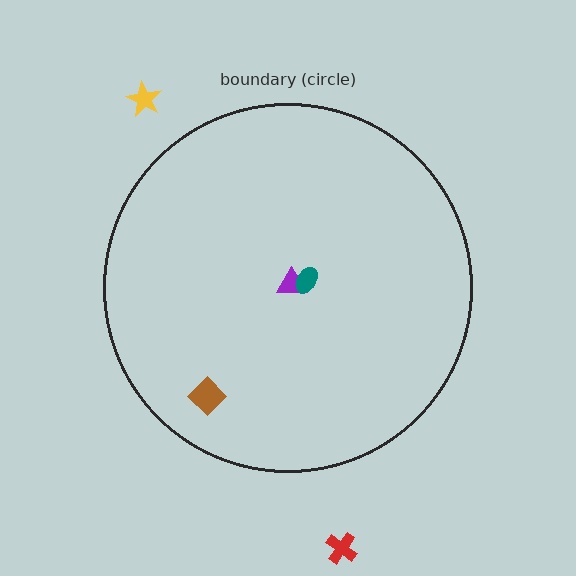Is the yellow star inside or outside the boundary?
Outside.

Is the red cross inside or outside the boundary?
Outside.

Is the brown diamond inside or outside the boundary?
Inside.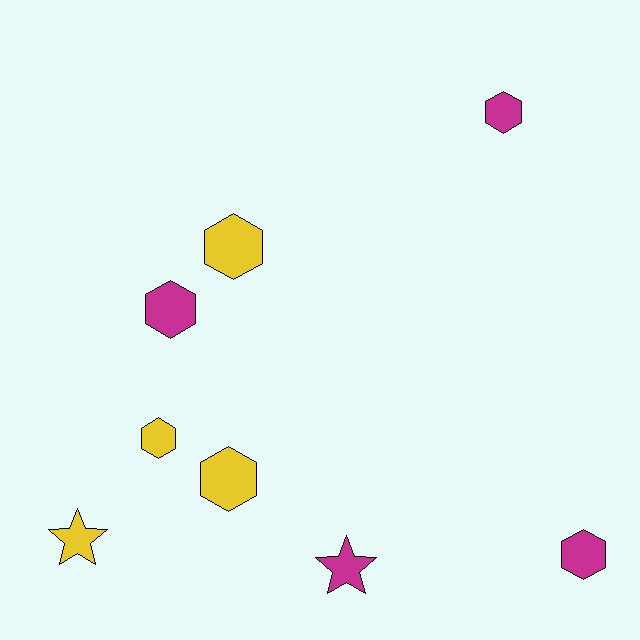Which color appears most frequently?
Yellow, with 4 objects.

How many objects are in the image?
There are 8 objects.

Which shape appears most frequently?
Hexagon, with 6 objects.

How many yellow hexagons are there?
There are 3 yellow hexagons.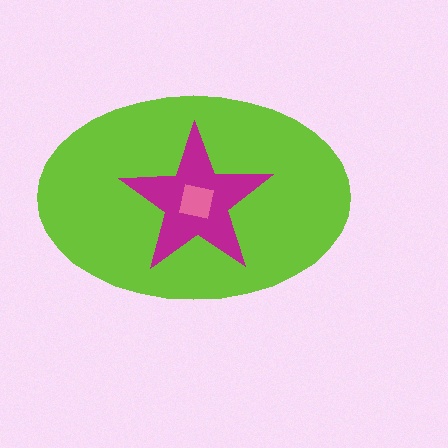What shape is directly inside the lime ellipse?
The magenta star.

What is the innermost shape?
The pink square.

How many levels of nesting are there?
3.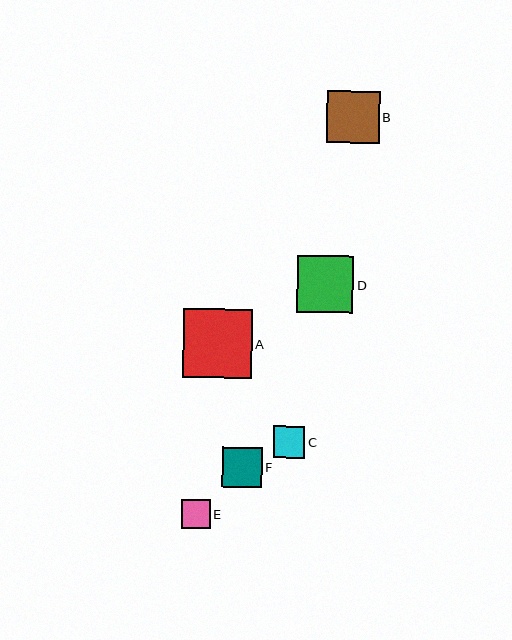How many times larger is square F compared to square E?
Square F is approximately 1.4 times the size of square E.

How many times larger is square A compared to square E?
Square A is approximately 2.4 times the size of square E.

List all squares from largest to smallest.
From largest to smallest: A, D, B, F, C, E.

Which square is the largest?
Square A is the largest with a size of approximately 69 pixels.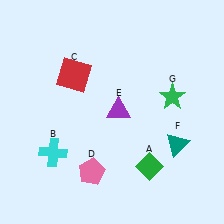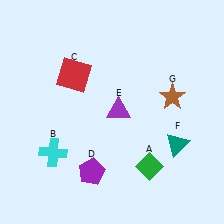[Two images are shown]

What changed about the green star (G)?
In Image 1, G is green. In Image 2, it changed to brown.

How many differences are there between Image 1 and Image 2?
There are 2 differences between the two images.